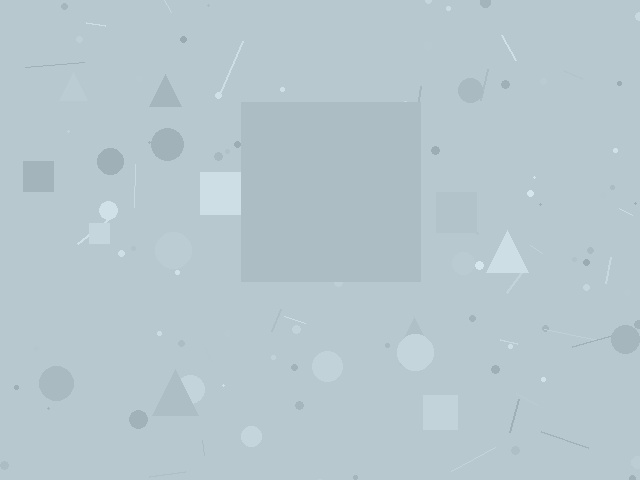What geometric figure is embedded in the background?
A square is embedded in the background.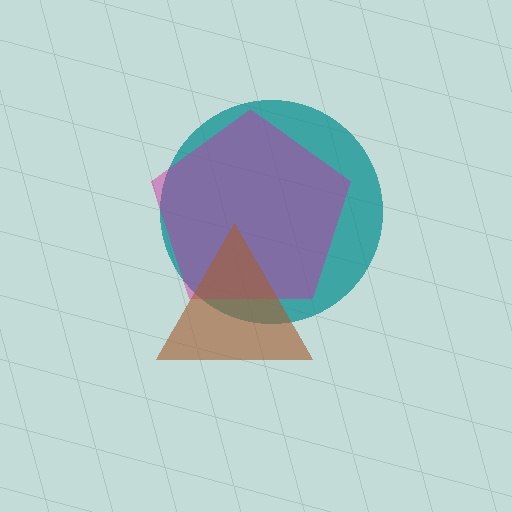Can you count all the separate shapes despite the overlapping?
Yes, there are 3 separate shapes.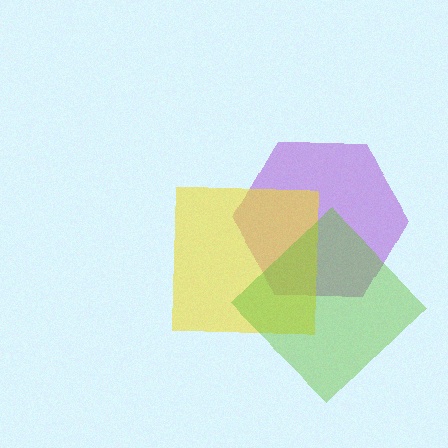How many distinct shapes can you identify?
There are 3 distinct shapes: a purple hexagon, a yellow square, a lime diamond.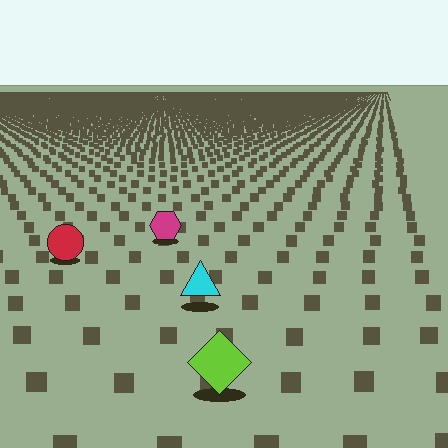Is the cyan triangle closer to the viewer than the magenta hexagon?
Yes. The cyan triangle is closer — you can tell from the texture gradient: the ground texture is coarser near it.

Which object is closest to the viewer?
The lime diamond is closest. The texture marks near it are larger and more spread out.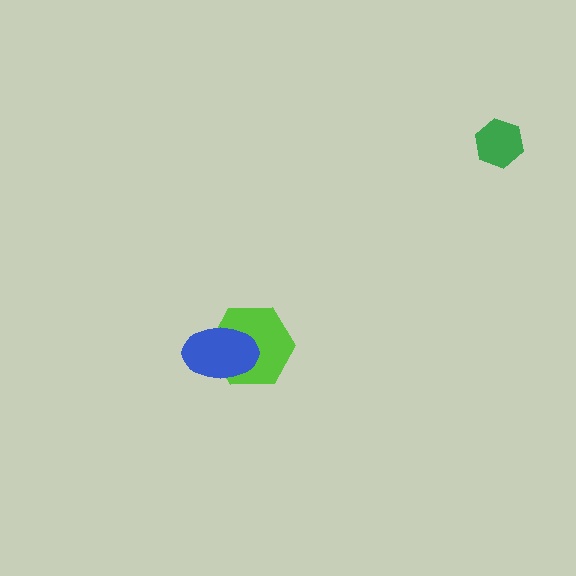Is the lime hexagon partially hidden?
Yes, it is partially covered by another shape.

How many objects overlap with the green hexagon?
0 objects overlap with the green hexagon.